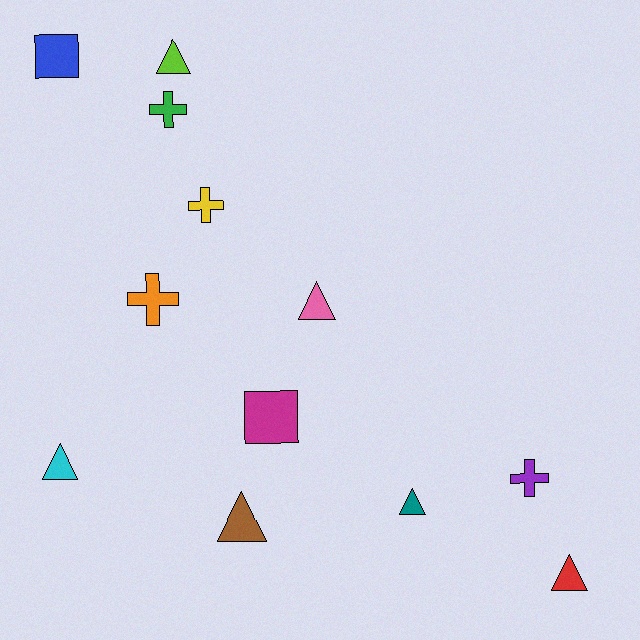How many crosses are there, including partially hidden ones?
There are 4 crosses.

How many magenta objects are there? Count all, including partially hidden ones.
There is 1 magenta object.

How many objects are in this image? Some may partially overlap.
There are 12 objects.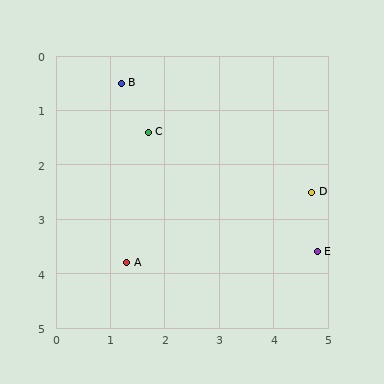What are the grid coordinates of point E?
Point E is at approximately (4.8, 3.6).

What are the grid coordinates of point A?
Point A is at approximately (1.3, 3.8).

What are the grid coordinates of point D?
Point D is at approximately (4.7, 2.5).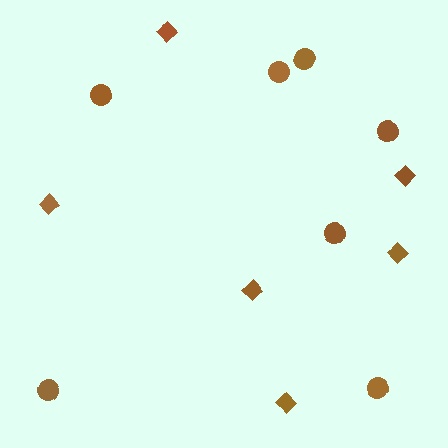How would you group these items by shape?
There are 2 groups: one group of circles (7) and one group of diamonds (6).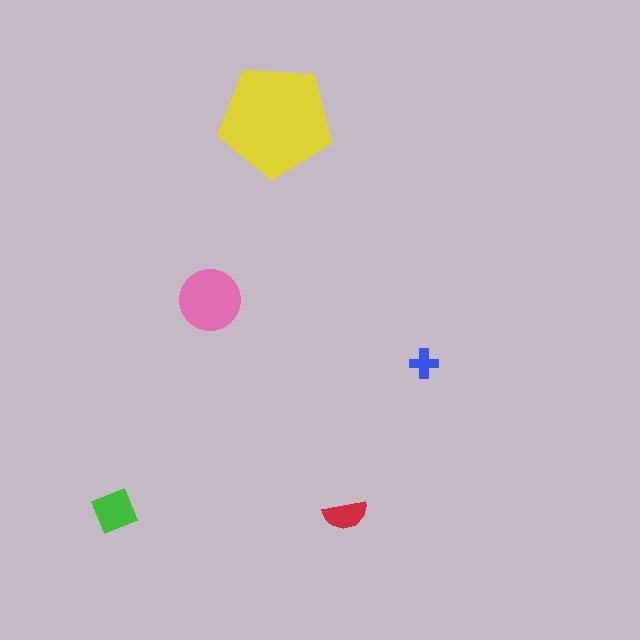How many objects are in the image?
There are 5 objects in the image.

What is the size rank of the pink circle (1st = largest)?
2nd.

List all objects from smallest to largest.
The blue cross, the red semicircle, the green square, the pink circle, the yellow pentagon.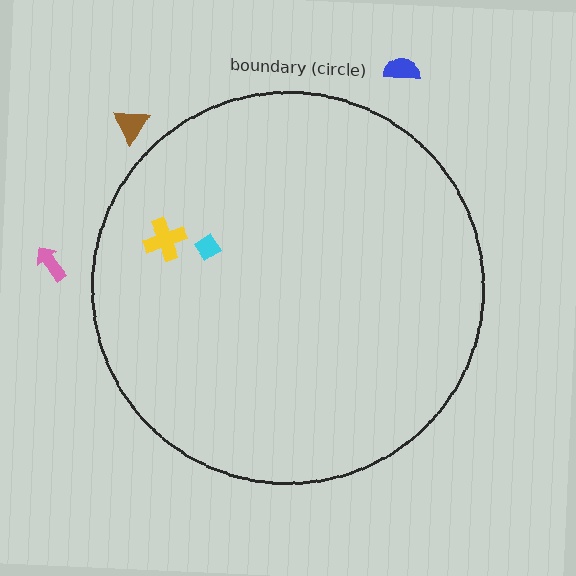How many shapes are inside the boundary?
2 inside, 3 outside.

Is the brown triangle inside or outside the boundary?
Outside.